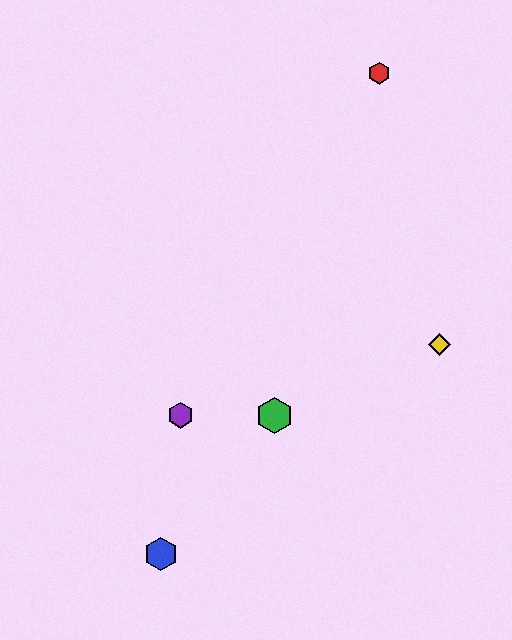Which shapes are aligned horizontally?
The green hexagon, the purple hexagon are aligned horizontally.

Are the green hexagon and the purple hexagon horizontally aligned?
Yes, both are at y≈415.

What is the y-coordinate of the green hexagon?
The green hexagon is at y≈415.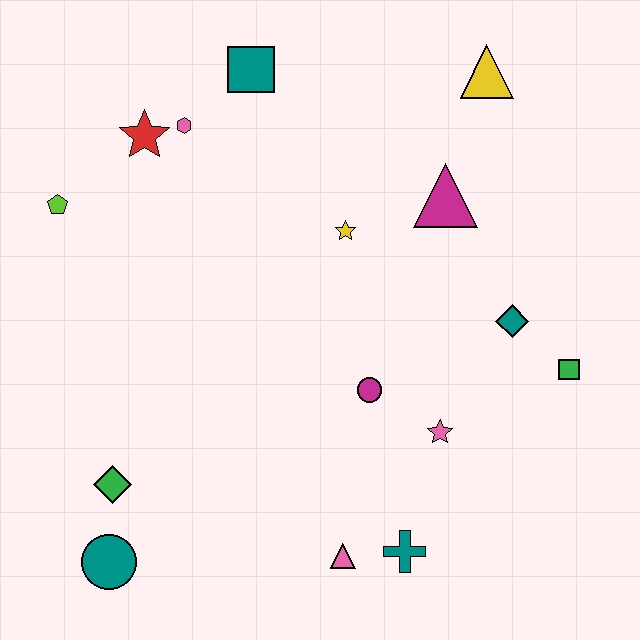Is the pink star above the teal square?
No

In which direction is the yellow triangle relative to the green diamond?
The yellow triangle is above the green diamond.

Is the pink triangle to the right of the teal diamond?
No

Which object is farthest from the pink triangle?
The yellow triangle is farthest from the pink triangle.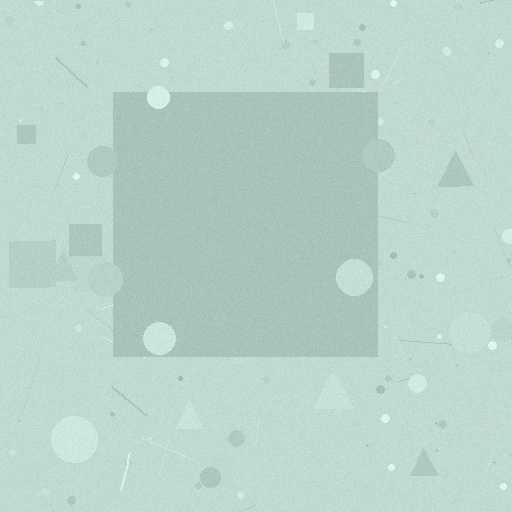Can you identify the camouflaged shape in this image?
The camouflaged shape is a square.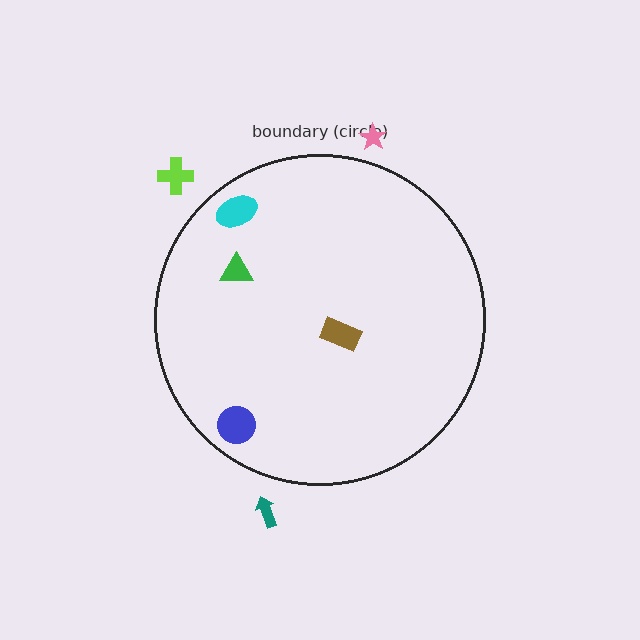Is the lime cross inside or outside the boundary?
Outside.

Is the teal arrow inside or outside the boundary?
Outside.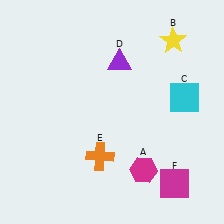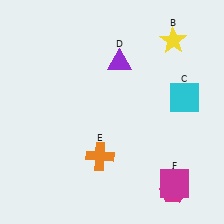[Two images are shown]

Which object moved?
The magenta hexagon (A) moved right.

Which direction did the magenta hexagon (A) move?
The magenta hexagon (A) moved right.